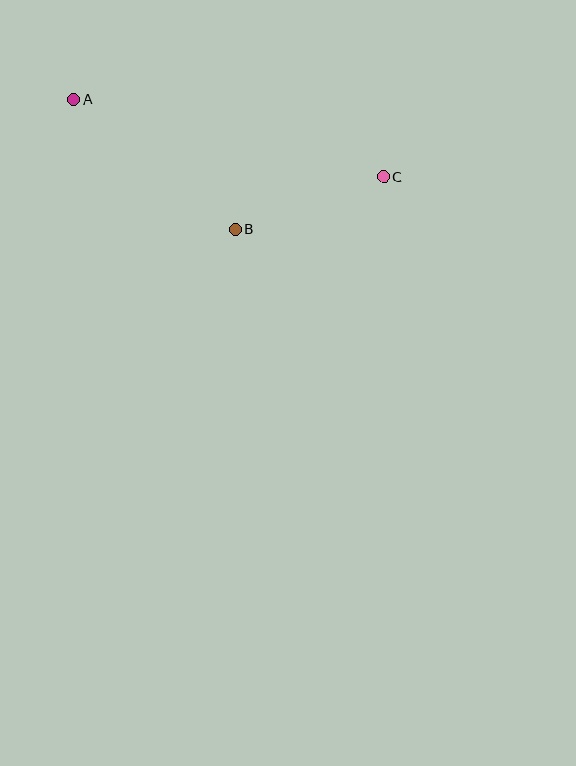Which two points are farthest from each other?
Points A and C are farthest from each other.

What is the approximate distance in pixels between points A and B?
The distance between A and B is approximately 207 pixels.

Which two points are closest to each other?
Points B and C are closest to each other.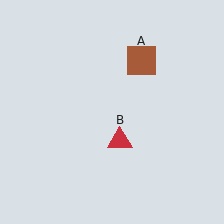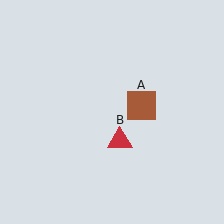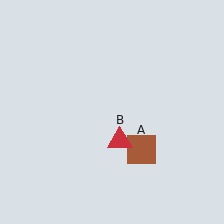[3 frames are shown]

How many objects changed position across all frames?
1 object changed position: brown square (object A).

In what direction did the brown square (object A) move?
The brown square (object A) moved down.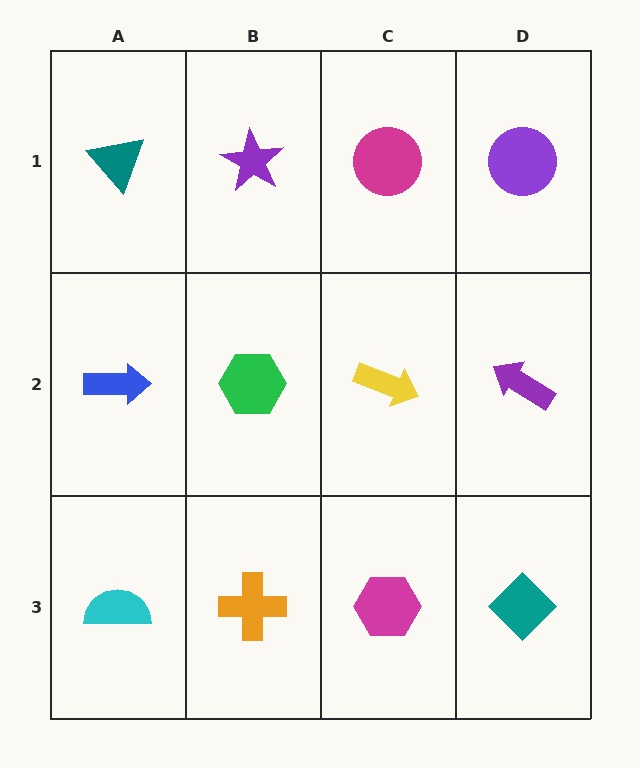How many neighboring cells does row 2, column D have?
3.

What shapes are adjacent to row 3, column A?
A blue arrow (row 2, column A), an orange cross (row 3, column B).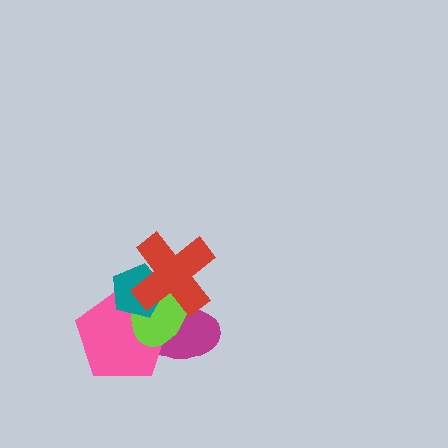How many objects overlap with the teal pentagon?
4 objects overlap with the teal pentagon.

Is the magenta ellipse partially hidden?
Yes, it is partially covered by another shape.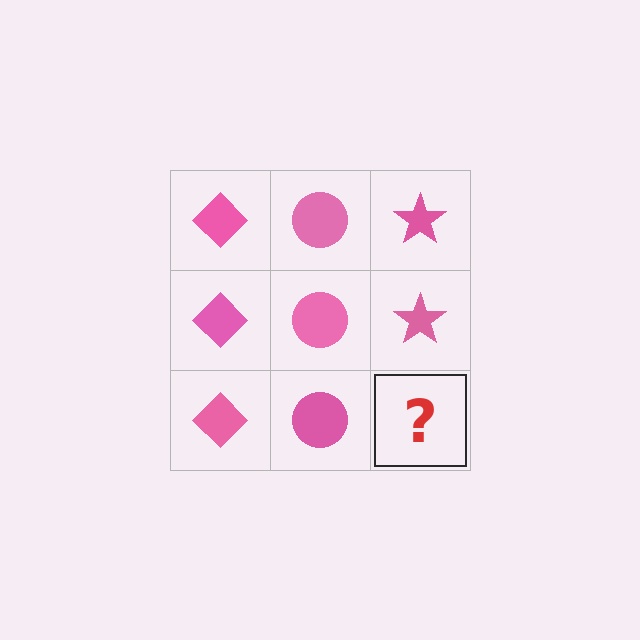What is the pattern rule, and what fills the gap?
The rule is that each column has a consistent shape. The gap should be filled with a pink star.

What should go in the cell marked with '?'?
The missing cell should contain a pink star.